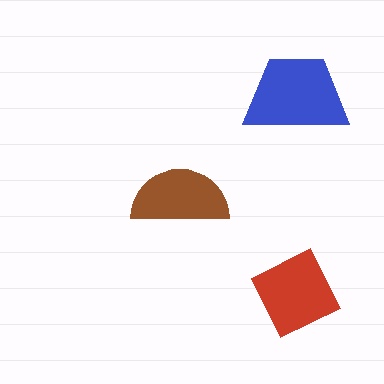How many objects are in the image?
There are 3 objects in the image.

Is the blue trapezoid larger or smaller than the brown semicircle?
Larger.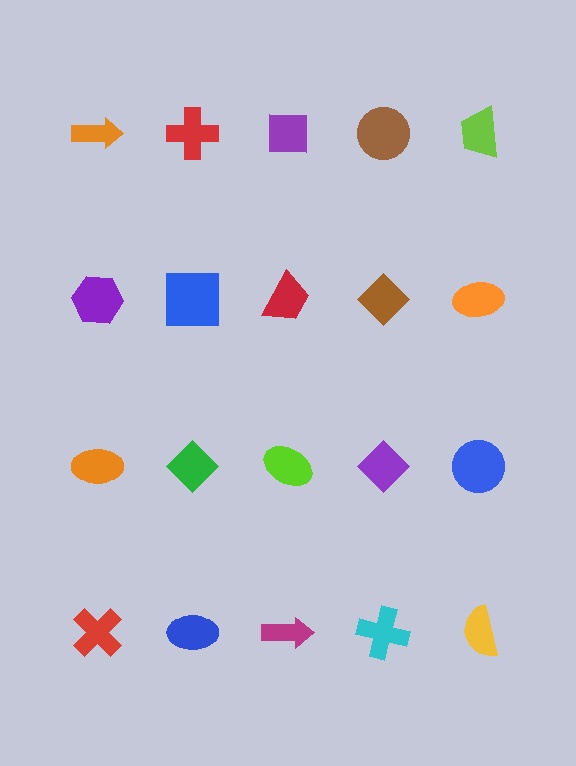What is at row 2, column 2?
A blue square.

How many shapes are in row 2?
5 shapes.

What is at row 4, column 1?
A red cross.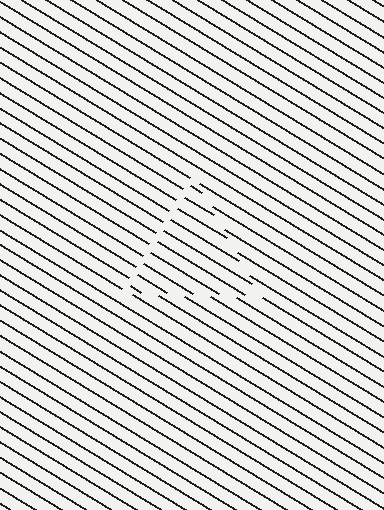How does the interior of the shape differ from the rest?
The interior of the shape contains the same grating, shifted by half a period — the contour is defined by the phase discontinuity where line-ends from the inner and outer gratings abut.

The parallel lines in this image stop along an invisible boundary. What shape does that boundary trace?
An illusory triangle. The interior of the shape contains the same grating, shifted by half a period — the contour is defined by the phase discontinuity where line-ends from the inner and outer gratings abut.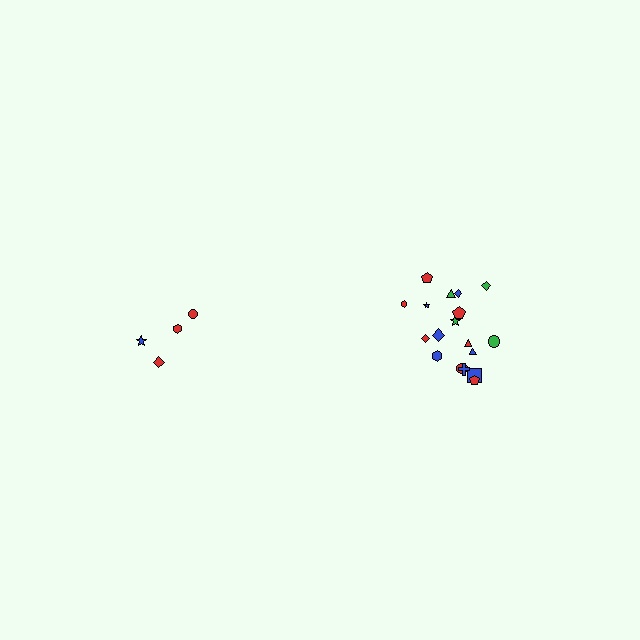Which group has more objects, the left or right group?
The right group.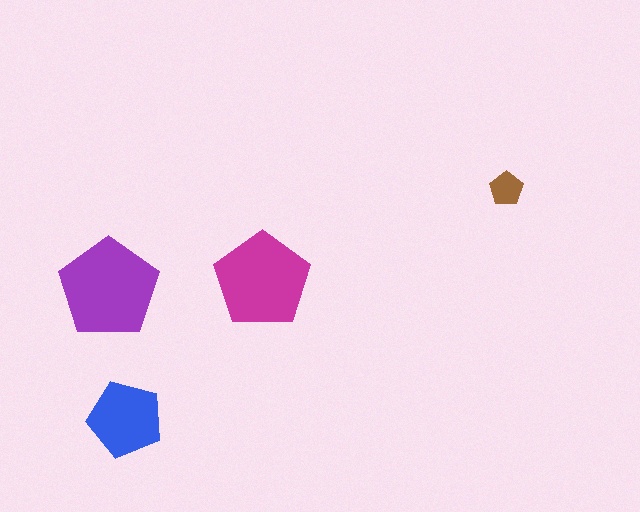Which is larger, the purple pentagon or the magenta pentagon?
The purple one.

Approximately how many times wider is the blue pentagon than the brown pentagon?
About 2 times wider.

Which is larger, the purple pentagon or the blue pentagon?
The purple one.